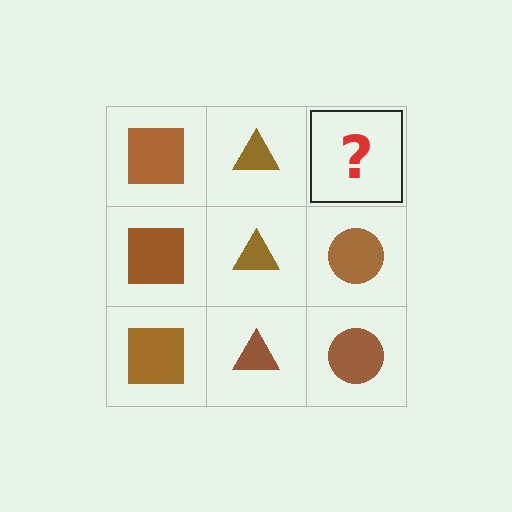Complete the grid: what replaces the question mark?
The question mark should be replaced with a brown circle.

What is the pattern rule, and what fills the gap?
The rule is that each column has a consistent shape. The gap should be filled with a brown circle.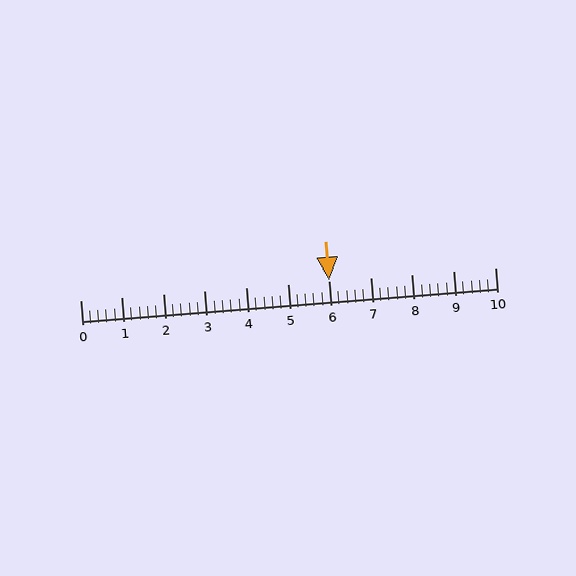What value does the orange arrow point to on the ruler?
The orange arrow points to approximately 6.0.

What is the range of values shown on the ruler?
The ruler shows values from 0 to 10.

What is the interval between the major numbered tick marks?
The major tick marks are spaced 1 units apart.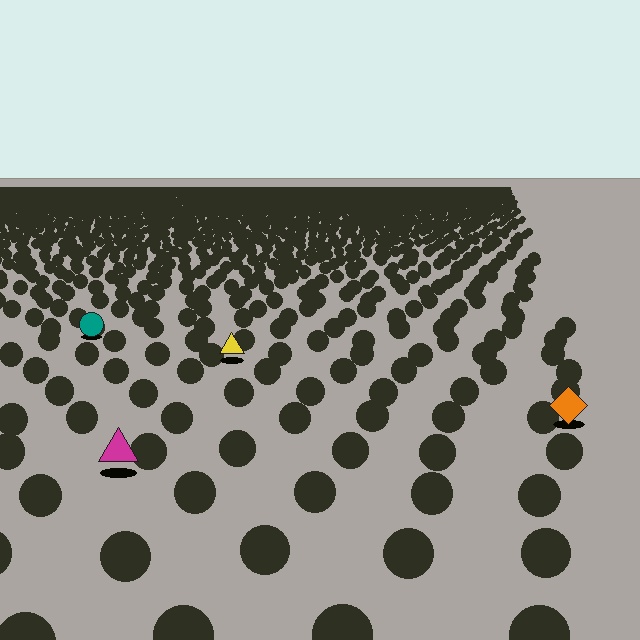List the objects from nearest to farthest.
From nearest to farthest: the magenta triangle, the orange diamond, the yellow triangle, the teal circle.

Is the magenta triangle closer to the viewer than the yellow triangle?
Yes. The magenta triangle is closer — you can tell from the texture gradient: the ground texture is coarser near it.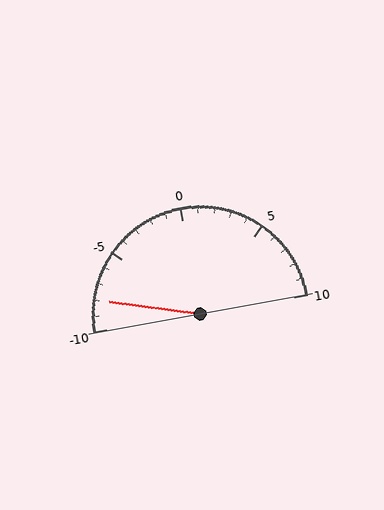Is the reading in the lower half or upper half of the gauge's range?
The reading is in the lower half of the range (-10 to 10).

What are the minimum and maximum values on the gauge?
The gauge ranges from -10 to 10.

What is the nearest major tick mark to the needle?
The nearest major tick mark is -10.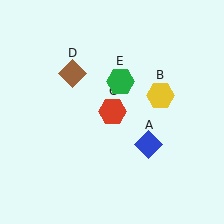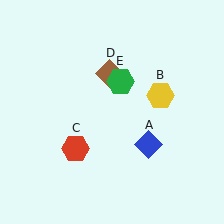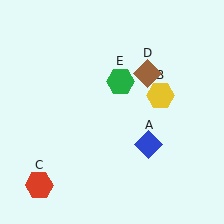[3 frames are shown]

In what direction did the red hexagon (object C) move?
The red hexagon (object C) moved down and to the left.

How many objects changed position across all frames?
2 objects changed position: red hexagon (object C), brown diamond (object D).